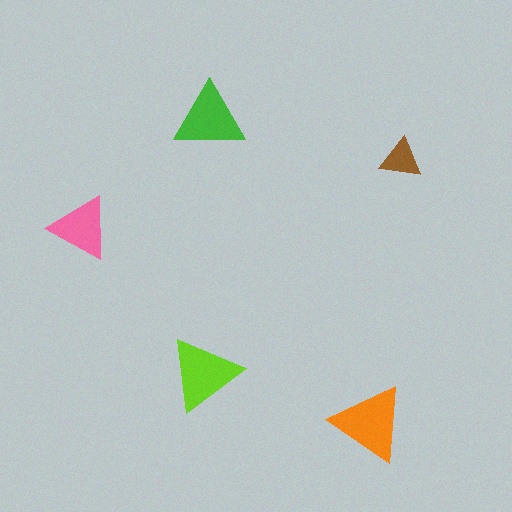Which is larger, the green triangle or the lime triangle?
The lime one.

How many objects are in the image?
There are 5 objects in the image.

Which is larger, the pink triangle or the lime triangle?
The lime one.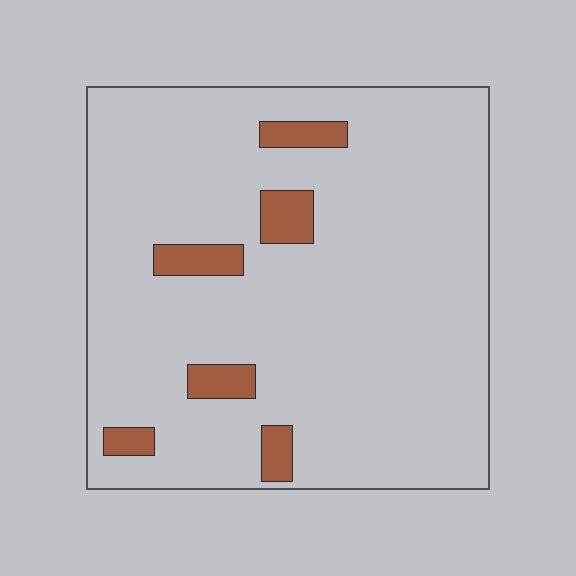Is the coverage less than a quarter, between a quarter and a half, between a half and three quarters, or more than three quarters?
Less than a quarter.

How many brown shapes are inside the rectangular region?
6.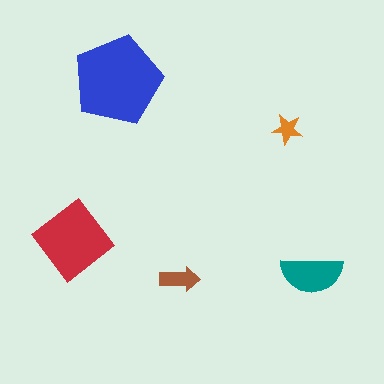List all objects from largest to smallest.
The blue pentagon, the red diamond, the teal semicircle, the brown arrow, the orange star.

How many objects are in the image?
There are 5 objects in the image.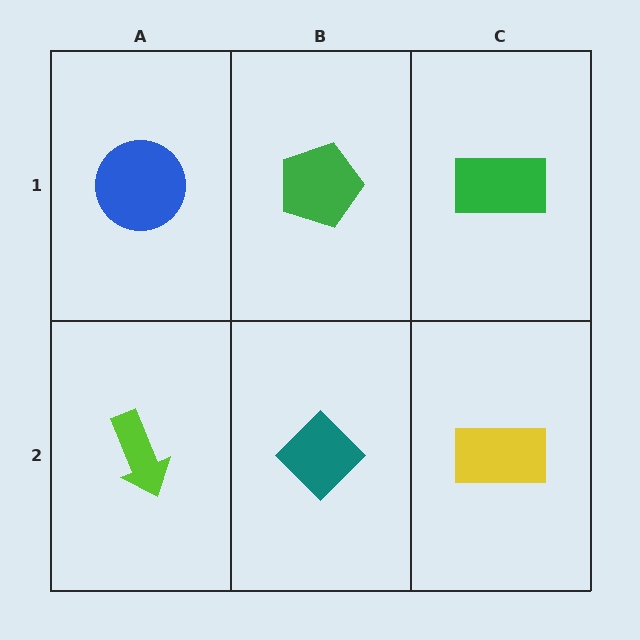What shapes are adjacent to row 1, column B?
A teal diamond (row 2, column B), a blue circle (row 1, column A), a green rectangle (row 1, column C).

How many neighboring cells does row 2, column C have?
2.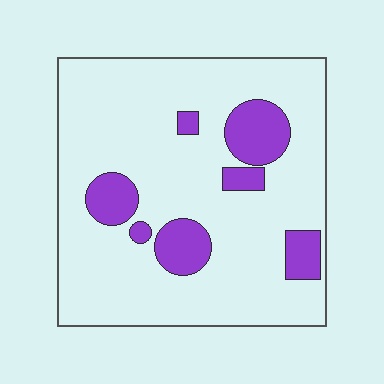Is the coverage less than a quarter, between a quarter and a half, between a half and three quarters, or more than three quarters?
Less than a quarter.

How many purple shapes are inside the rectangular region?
7.